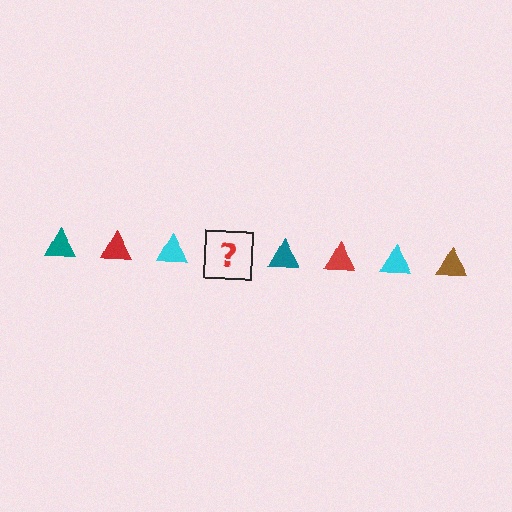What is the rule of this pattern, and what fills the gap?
The rule is that the pattern cycles through teal, red, cyan, brown triangles. The gap should be filled with a brown triangle.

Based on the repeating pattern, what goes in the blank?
The blank should be a brown triangle.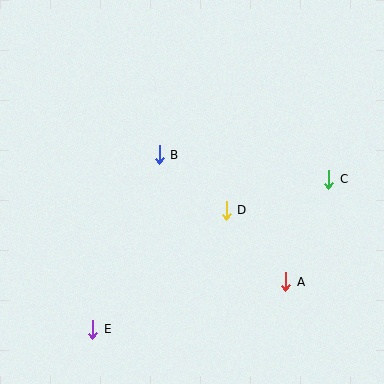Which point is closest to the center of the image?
Point D at (226, 210) is closest to the center.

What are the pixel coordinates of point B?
Point B is at (159, 155).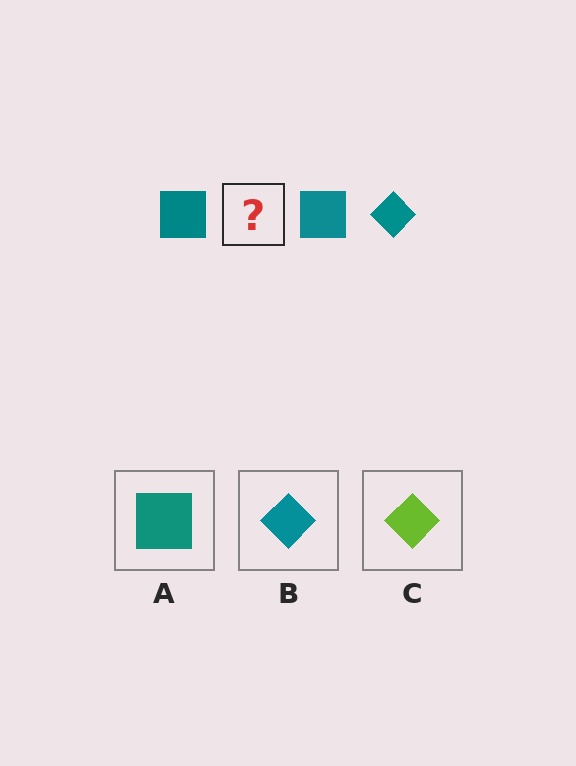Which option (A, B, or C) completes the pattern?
B.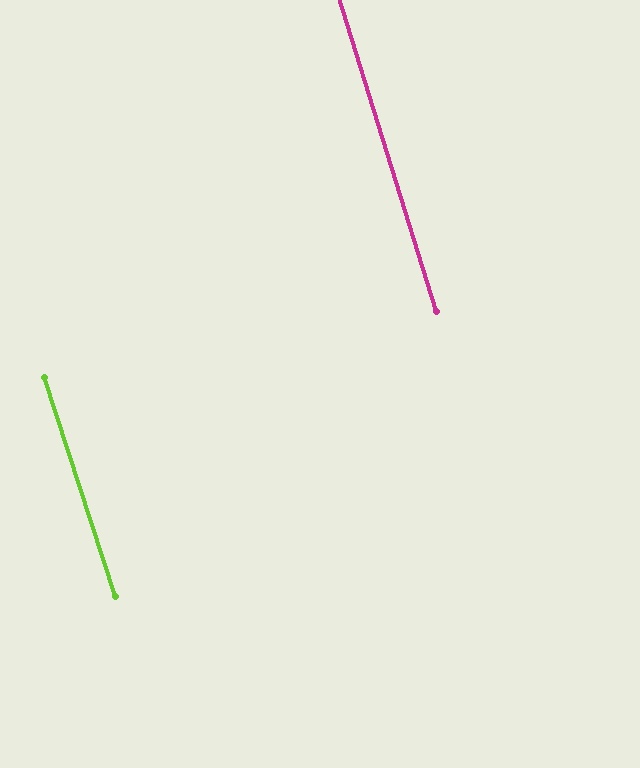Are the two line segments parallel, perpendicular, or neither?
Parallel — their directions differ by only 0.8°.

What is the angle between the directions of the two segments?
Approximately 1 degree.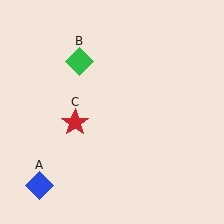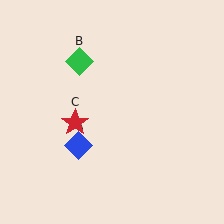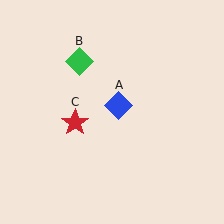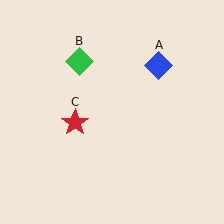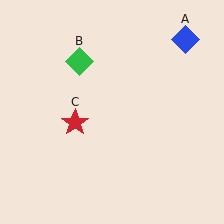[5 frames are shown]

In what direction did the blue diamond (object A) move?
The blue diamond (object A) moved up and to the right.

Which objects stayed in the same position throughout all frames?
Green diamond (object B) and red star (object C) remained stationary.